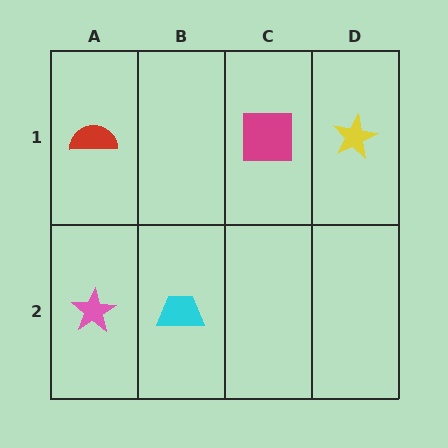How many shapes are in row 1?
3 shapes.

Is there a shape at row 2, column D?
No, that cell is empty.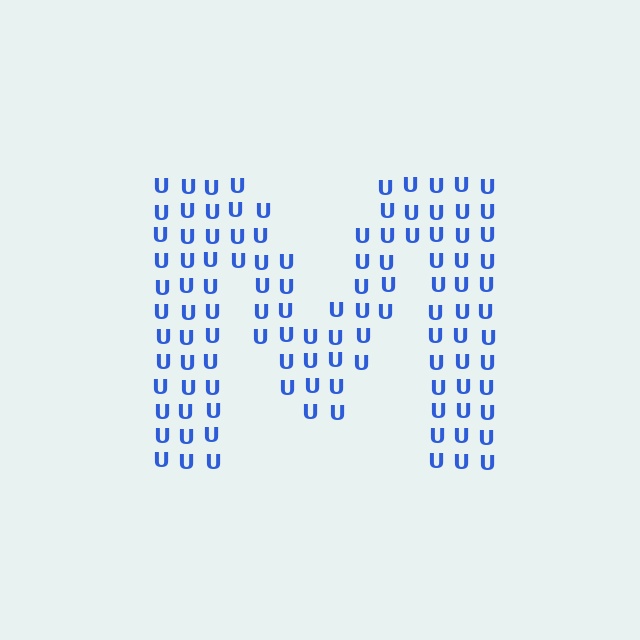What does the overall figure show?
The overall figure shows the letter M.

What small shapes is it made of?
It is made of small letter U's.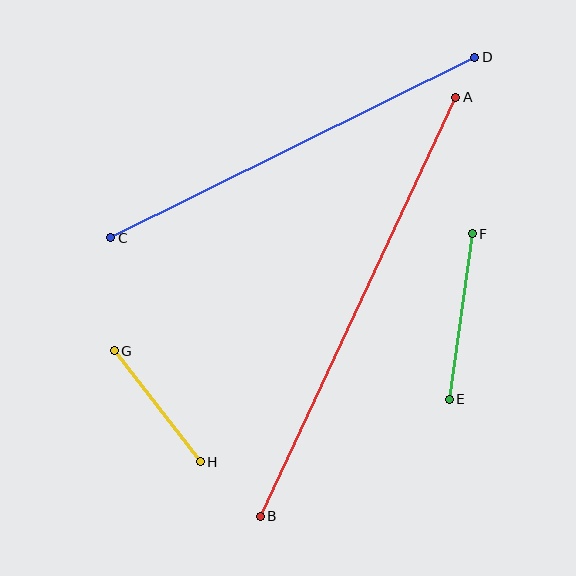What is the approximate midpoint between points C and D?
The midpoint is at approximately (293, 147) pixels.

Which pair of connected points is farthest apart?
Points A and B are farthest apart.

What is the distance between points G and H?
The distance is approximately 140 pixels.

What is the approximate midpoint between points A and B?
The midpoint is at approximately (358, 307) pixels.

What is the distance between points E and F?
The distance is approximately 167 pixels.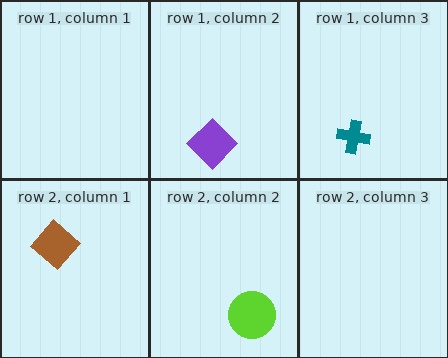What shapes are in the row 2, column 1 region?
The brown diamond.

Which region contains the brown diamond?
The row 2, column 1 region.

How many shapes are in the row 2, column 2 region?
1.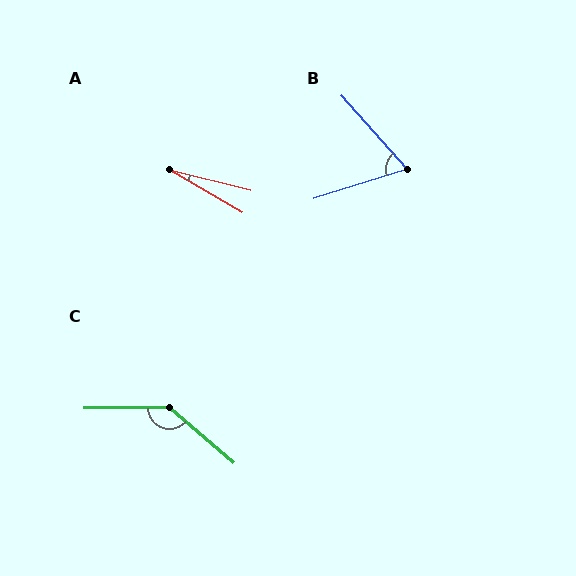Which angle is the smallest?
A, at approximately 17 degrees.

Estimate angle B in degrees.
Approximately 66 degrees.